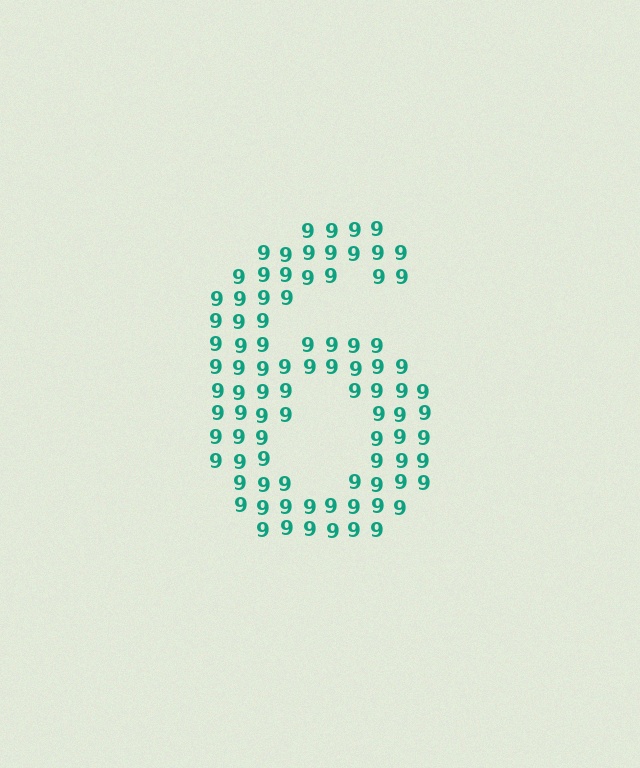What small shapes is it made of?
It is made of small digit 9's.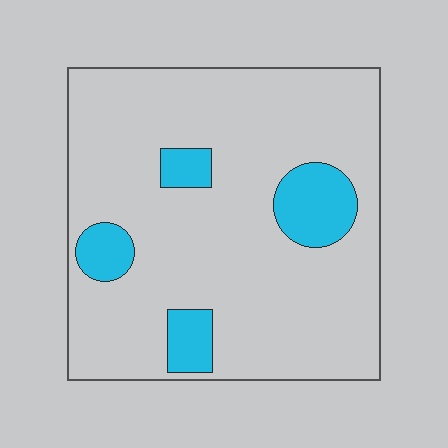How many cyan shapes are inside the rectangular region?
4.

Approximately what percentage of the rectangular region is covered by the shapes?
Approximately 15%.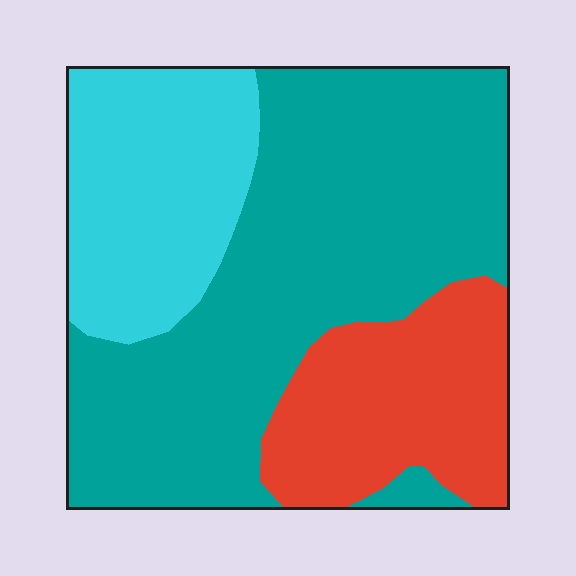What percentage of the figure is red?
Red takes up less than a quarter of the figure.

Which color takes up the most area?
Teal, at roughly 55%.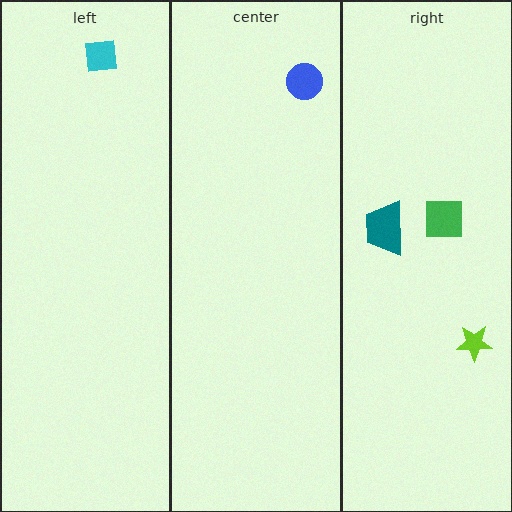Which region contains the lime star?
The right region.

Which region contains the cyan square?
The left region.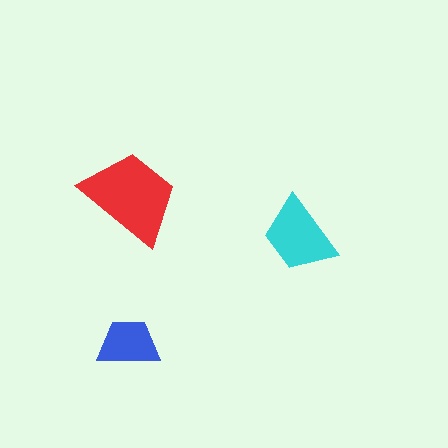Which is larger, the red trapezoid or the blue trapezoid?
The red one.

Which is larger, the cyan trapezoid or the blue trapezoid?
The cyan one.